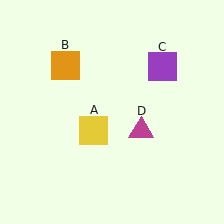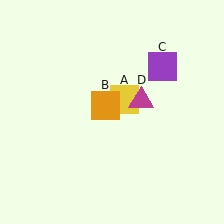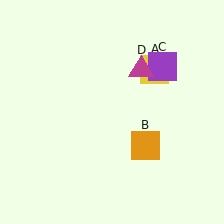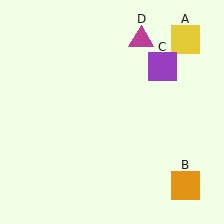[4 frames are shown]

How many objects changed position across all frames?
3 objects changed position: yellow square (object A), orange square (object B), magenta triangle (object D).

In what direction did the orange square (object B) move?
The orange square (object B) moved down and to the right.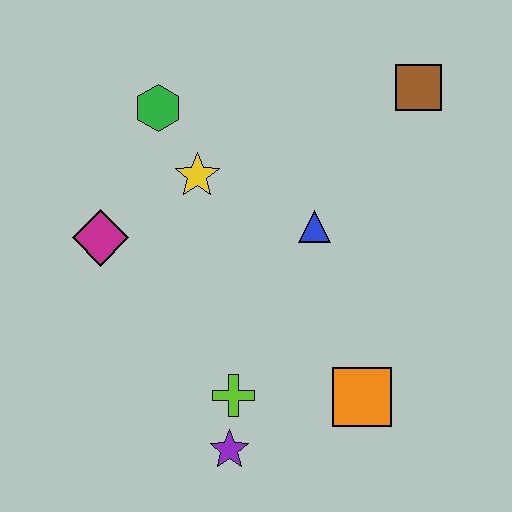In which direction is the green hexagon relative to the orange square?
The green hexagon is above the orange square.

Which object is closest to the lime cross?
The purple star is closest to the lime cross.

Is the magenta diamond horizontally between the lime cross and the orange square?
No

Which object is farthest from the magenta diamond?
The brown square is farthest from the magenta diamond.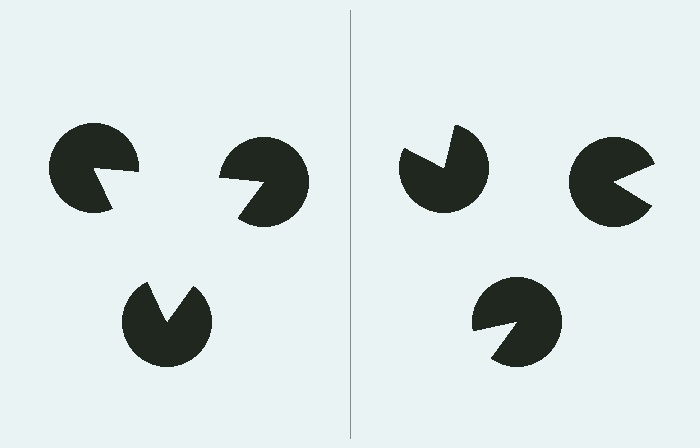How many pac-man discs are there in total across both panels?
6 — 3 on each side.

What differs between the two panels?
The pac-man discs are positioned identically on both sides; only the wedge orientations differ. On the left they align to a triangle; on the right they are misaligned.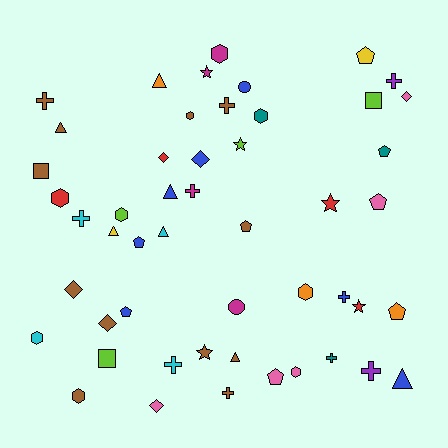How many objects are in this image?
There are 50 objects.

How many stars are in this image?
There are 5 stars.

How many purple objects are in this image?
There are 2 purple objects.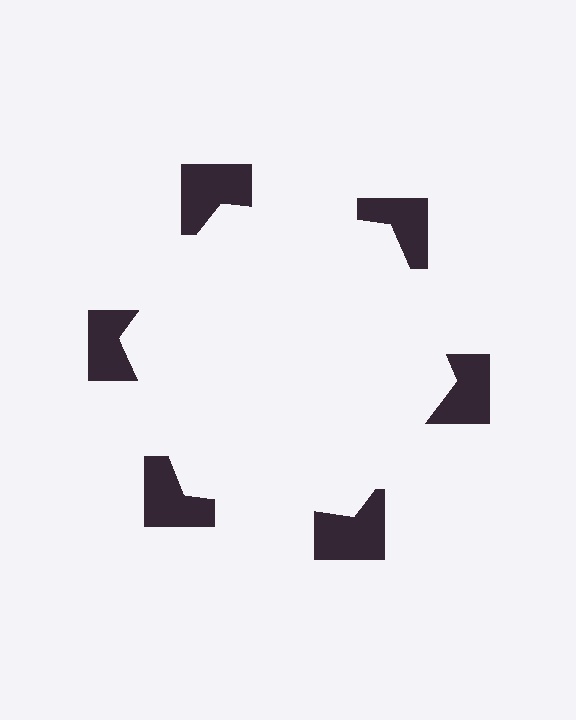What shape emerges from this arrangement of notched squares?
An illusory hexagon — its edges are inferred from the aligned wedge cuts in the notched squares, not physically drawn.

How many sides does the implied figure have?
6 sides.